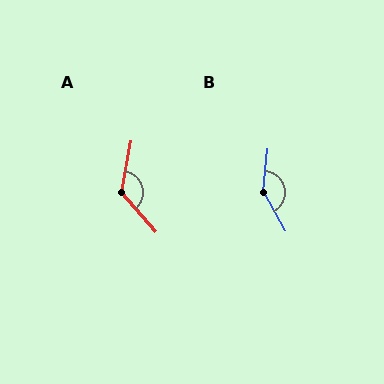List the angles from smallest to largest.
A (128°), B (144°).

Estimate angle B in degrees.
Approximately 144 degrees.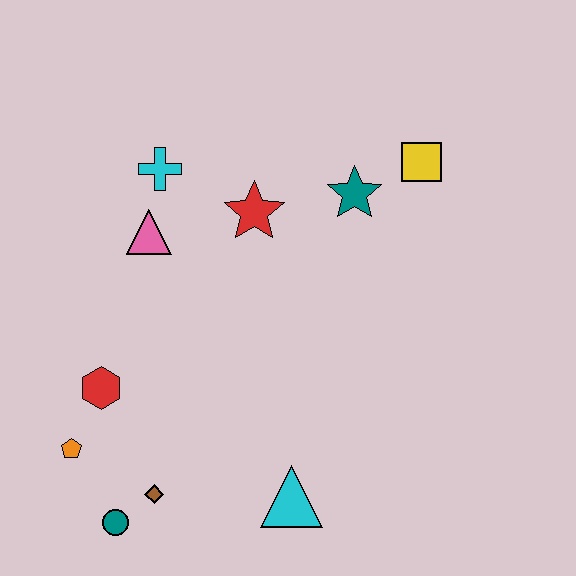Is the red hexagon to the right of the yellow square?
No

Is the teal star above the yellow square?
No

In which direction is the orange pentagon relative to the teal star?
The orange pentagon is to the left of the teal star.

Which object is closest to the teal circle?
The brown diamond is closest to the teal circle.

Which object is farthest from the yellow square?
The teal circle is farthest from the yellow square.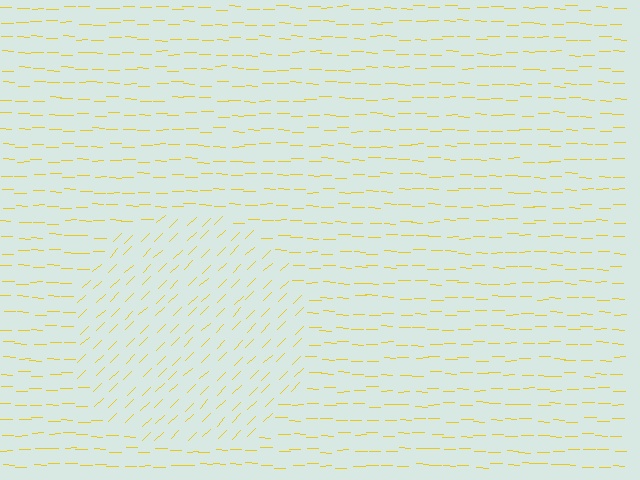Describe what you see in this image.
The image is filled with small yellow line segments. A circle region in the image has lines oriented differently from the surrounding lines, creating a visible texture boundary.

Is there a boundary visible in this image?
Yes, there is a texture boundary formed by a change in line orientation.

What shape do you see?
I see a circle.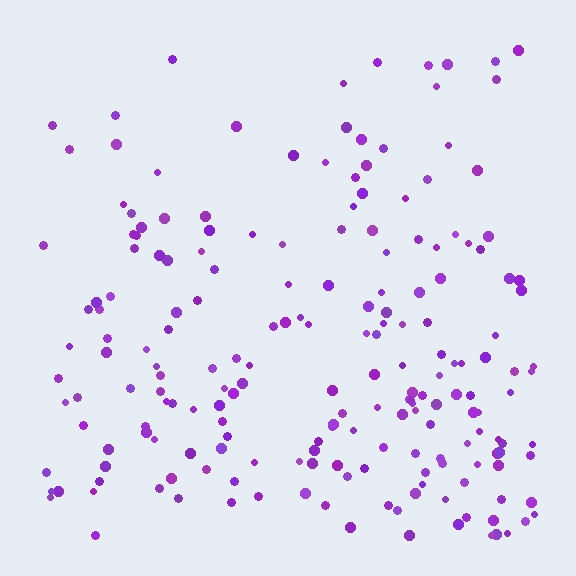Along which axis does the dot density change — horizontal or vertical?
Vertical.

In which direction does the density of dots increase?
From top to bottom, with the bottom side densest.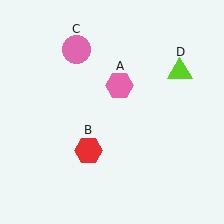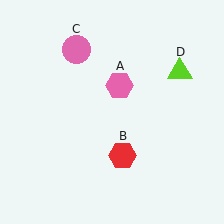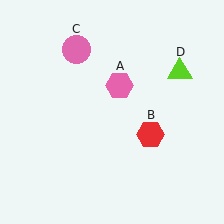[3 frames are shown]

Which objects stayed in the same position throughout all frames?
Pink hexagon (object A) and pink circle (object C) and lime triangle (object D) remained stationary.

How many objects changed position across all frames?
1 object changed position: red hexagon (object B).